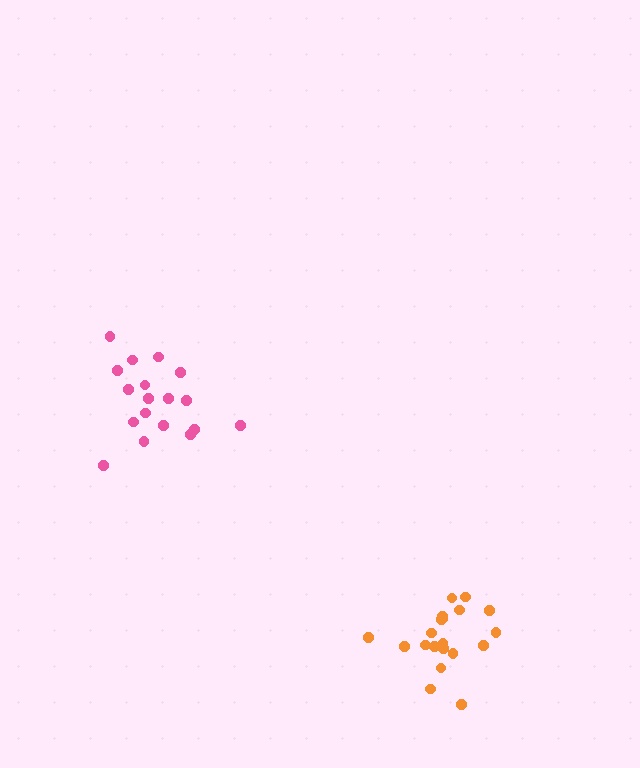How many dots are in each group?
Group 1: 20 dots, Group 2: 18 dots (38 total).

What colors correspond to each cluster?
The clusters are colored: orange, pink.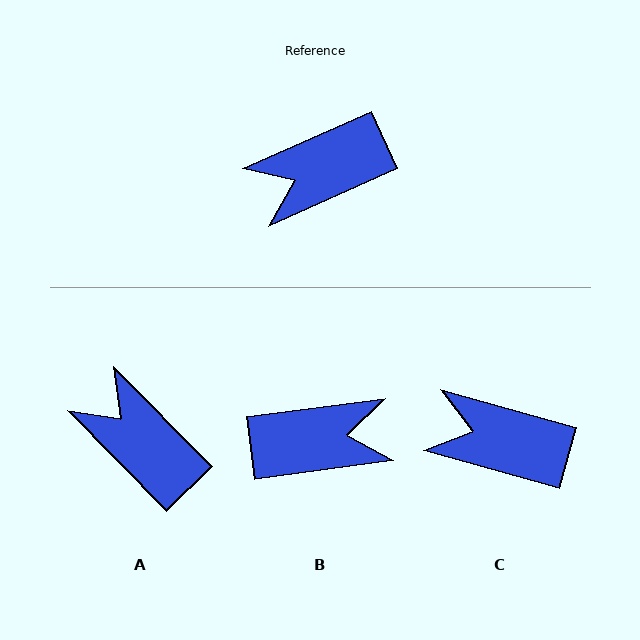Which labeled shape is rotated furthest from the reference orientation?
B, about 163 degrees away.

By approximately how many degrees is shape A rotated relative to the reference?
Approximately 70 degrees clockwise.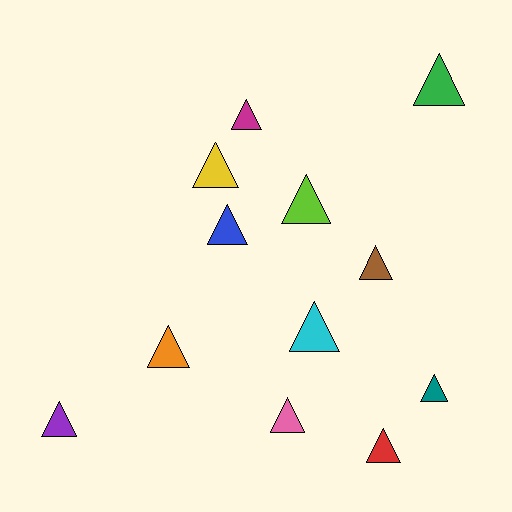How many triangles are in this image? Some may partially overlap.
There are 12 triangles.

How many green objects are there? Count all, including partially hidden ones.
There is 1 green object.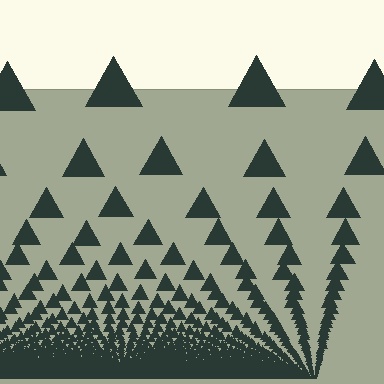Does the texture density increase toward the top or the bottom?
Density increases toward the bottom.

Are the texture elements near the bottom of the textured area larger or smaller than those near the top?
Smaller. The gradient is inverted — elements near the bottom are smaller and denser.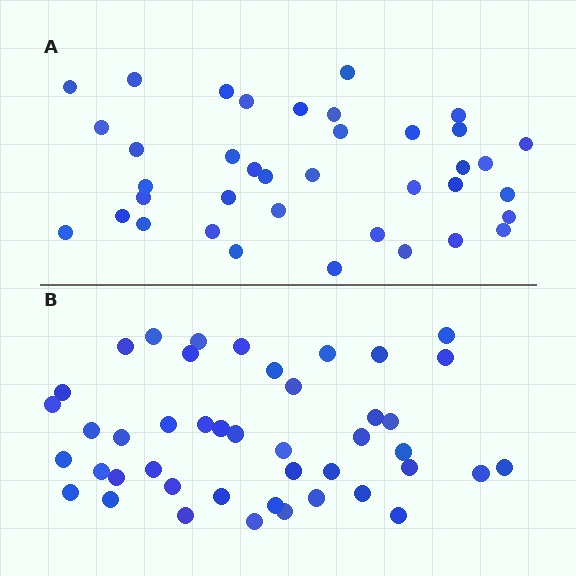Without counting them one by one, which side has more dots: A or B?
Region B (the bottom region) has more dots.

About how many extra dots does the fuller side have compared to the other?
Region B has about 6 more dots than region A.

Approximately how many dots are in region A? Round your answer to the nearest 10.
About 40 dots. (The exact count is 38, which rounds to 40.)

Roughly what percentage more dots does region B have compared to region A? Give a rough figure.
About 15% more.